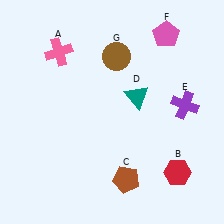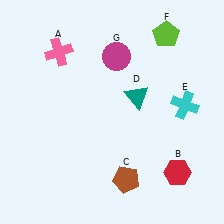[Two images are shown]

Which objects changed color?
E changed from purple to cyan. F changed from pink to lime. G changed from brown to magenta.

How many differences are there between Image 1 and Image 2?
There are 3 differences between the two images.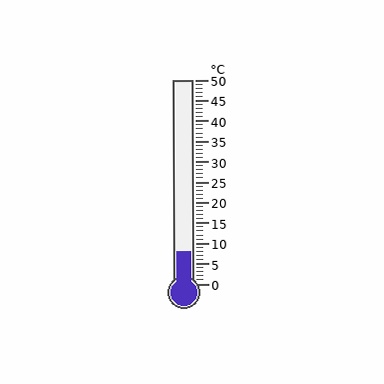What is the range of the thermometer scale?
The thermometer scale ranges from 0°C to 50°C.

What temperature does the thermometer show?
The thermometer shows approximately 8°C.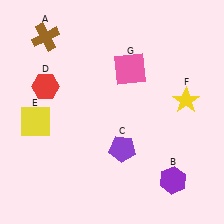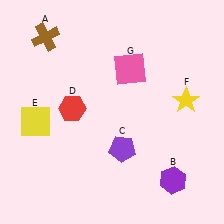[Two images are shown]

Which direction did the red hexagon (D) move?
The red hexagon (D) moved right.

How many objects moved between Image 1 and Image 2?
1 object moved between the two images.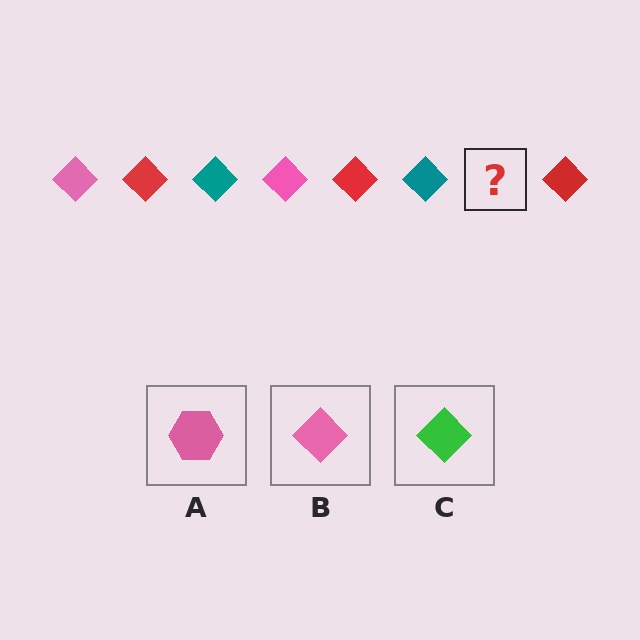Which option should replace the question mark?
Option B.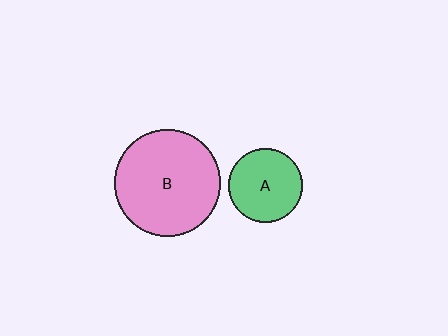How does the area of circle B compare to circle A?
Approximately 2.1 times.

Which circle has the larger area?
Circle B (pink).